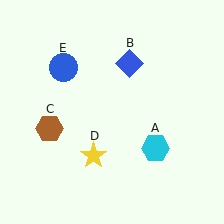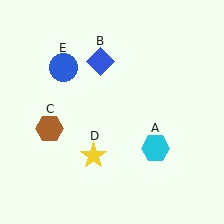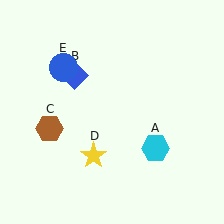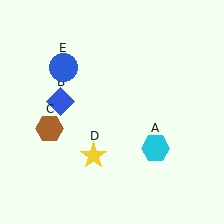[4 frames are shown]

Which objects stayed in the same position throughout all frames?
Cyan hexagon (object A) and brown hexagon (object C) and yellow star (object D) and blue circle (object E) remained stationary.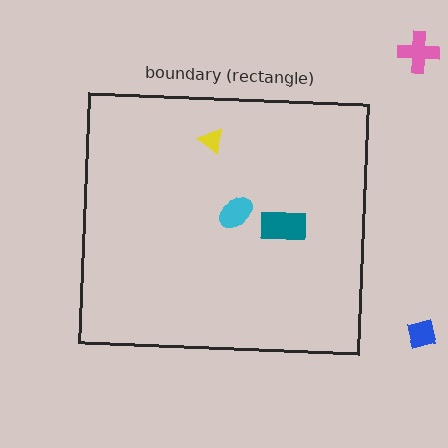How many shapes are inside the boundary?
3 inside, 2 outside.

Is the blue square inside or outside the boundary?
Outside.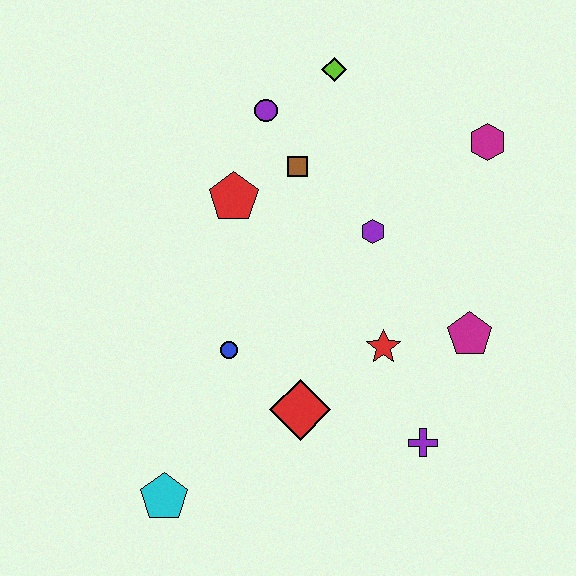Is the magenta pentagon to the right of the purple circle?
Yes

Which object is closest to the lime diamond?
The purple circle is closest to the lime diamond.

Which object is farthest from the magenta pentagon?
The cyan pentagon is farthest from the magenta pentagon.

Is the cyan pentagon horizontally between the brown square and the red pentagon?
No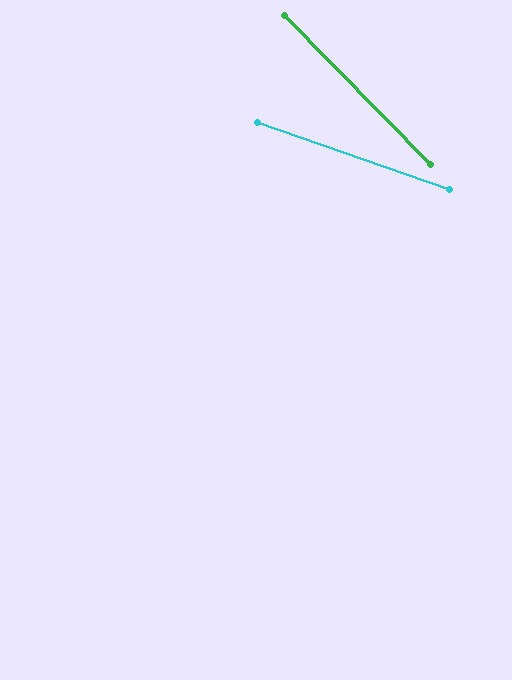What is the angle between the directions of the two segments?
Approximately 27 degrees.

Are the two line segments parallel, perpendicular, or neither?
Neither parallel nor perpendicular — they differ by about 27°.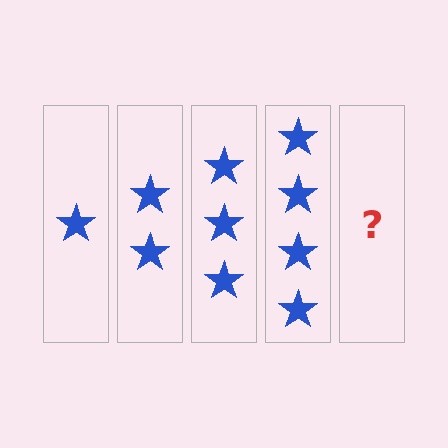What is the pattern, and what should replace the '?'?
The pattern is that each step adds one more star. The '?' should be 5 stars.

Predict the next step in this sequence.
The next step is 5 stars.